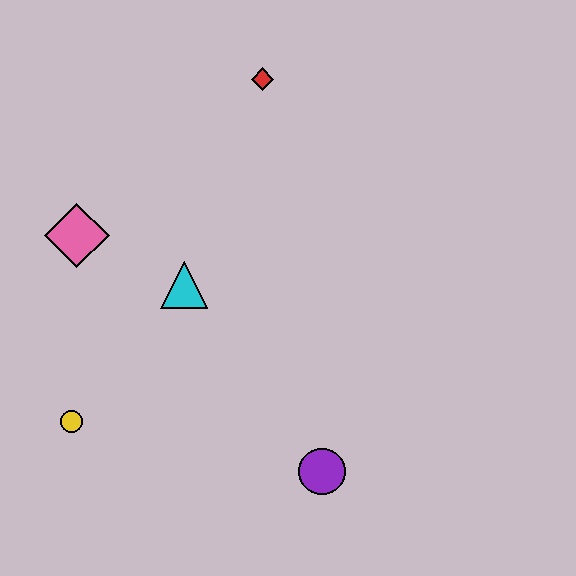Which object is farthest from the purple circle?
The red diamond is farthest from the purple circle.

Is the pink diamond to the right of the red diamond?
No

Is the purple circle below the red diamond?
Yes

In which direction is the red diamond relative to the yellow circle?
The red diamond is above the yellow circle.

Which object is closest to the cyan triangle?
The pink diamond is closest to the cyan triangle.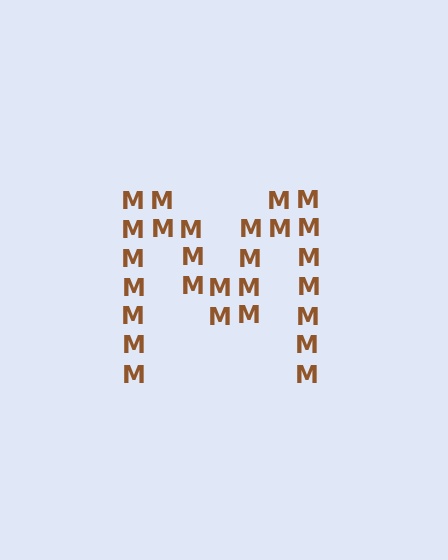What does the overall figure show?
The overall figure shows the letter M.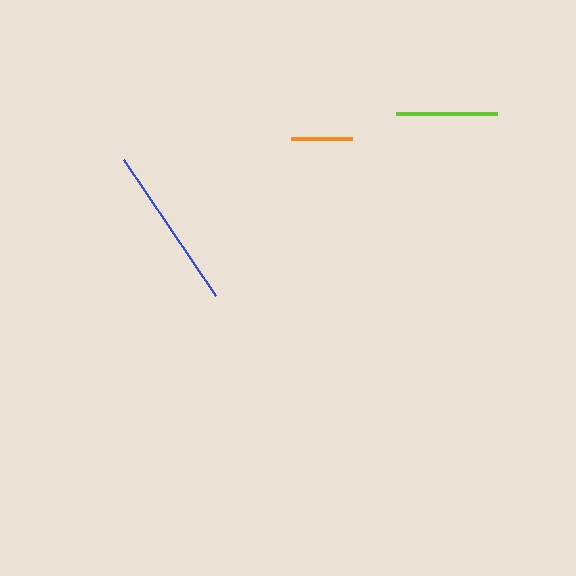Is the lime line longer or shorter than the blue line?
The blue line is longer than the lime line.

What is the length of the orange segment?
The orange segment is approximately 60 pixels long.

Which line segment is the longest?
The blue line is the longest at approximately 164 pixels.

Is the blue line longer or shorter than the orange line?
The blue line is longer than the orange line.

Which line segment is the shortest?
The orange line is the shortest at approximately 60 pixels.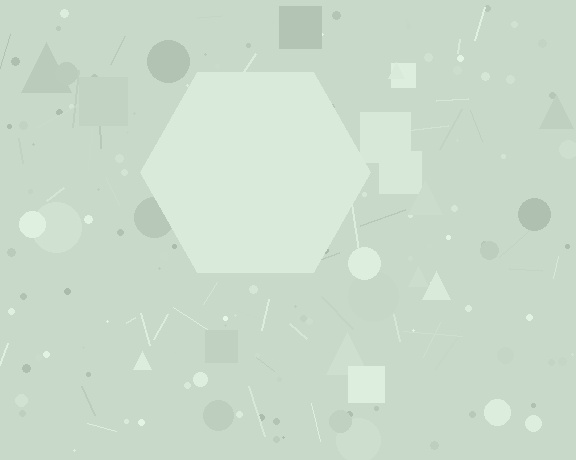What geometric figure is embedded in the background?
A hexagon is embedded in the background.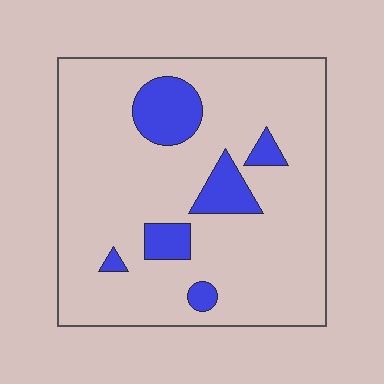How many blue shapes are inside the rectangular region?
6.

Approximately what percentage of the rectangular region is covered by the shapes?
Approximately 15%.